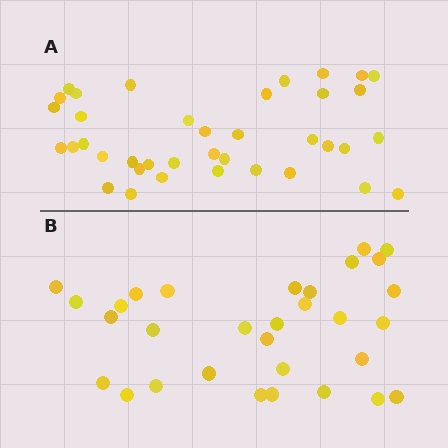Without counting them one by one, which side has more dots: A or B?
Region A (the top region) has more dots.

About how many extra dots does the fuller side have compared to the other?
Region A has roughly 8 or so more dots than region B.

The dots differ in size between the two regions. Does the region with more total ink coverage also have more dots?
No. Region B has more total ink coverage because its dots are larger, but region A actually contains more individual dots. Total area can be misleading — the number of items is what matters here.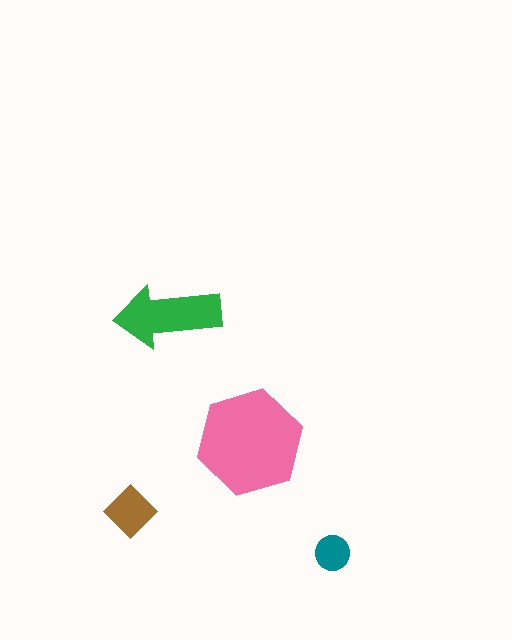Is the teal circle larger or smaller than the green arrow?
Smaller.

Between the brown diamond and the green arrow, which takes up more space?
The green arrow.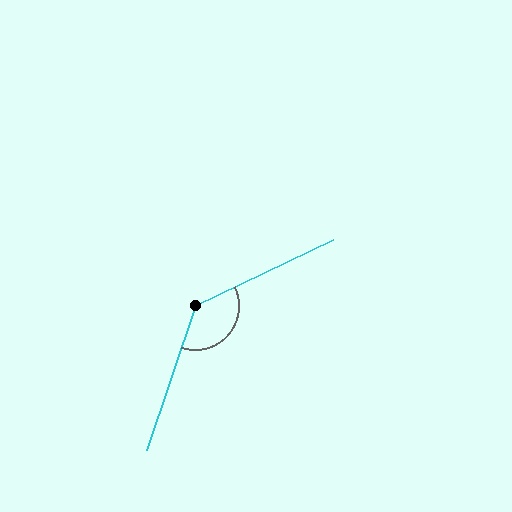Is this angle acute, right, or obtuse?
It is obtuse.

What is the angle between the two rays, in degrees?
Approximately 135 degrees.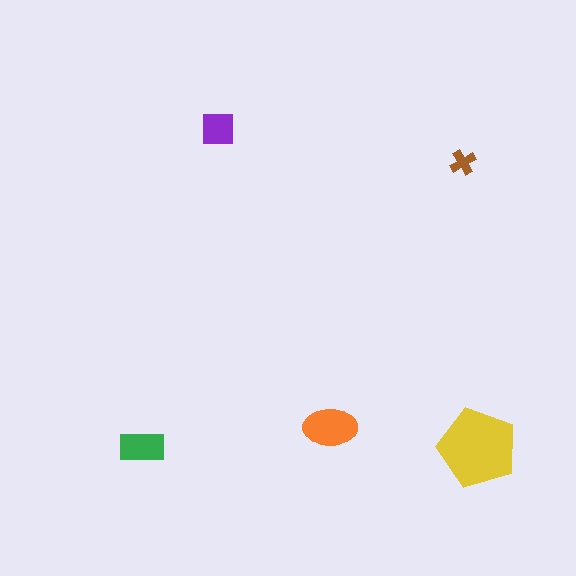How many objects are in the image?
There are 5 objects in the image.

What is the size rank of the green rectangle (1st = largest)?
3rd.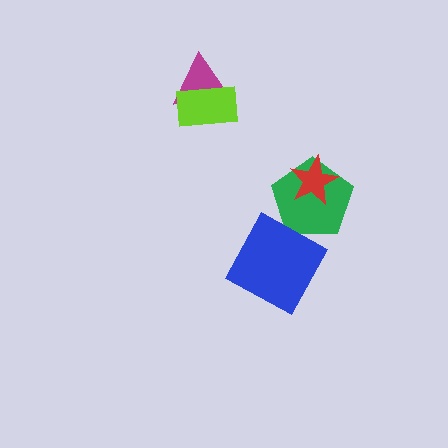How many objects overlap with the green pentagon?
1 object overlaps with the green pentagon.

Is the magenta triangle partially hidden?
Yes, it is partially covered by another shape.